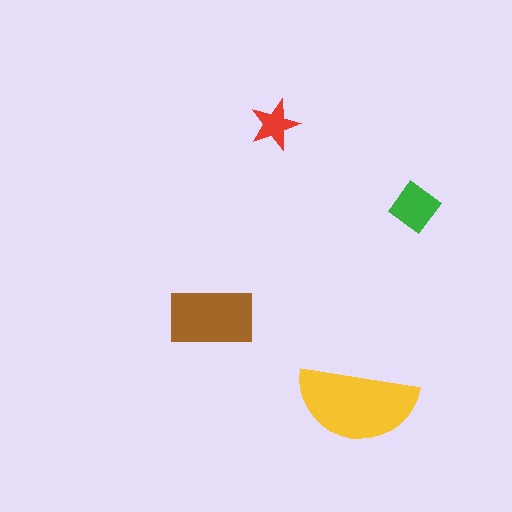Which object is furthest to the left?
The brown rectangle is leftmost.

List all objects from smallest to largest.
The red star, the green diamond, the brown rectangle, the yellow semicircle.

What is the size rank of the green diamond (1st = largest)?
3rd.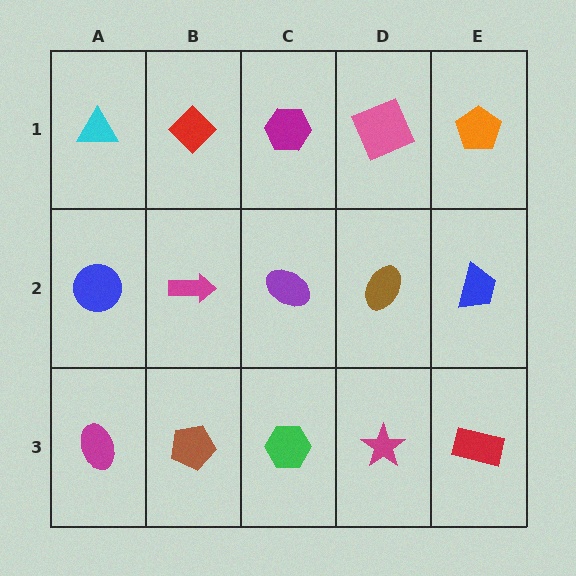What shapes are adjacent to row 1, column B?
A magenta arrow (row 2, column B), a cyan triangle (row 1, column A), a magenta hexagon (row 1, column C).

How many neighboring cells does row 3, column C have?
3.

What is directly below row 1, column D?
A brown ellipse.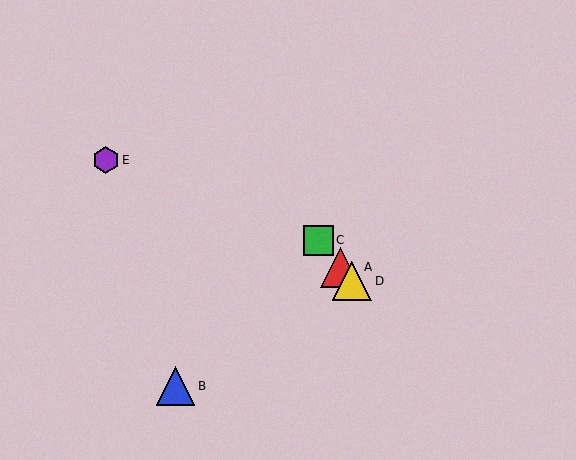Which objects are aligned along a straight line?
Objects A, C, D are aligned along a straight line.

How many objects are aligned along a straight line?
3 objects (A, C, D) are aligned along a straight line.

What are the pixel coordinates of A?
Object A is at (341, 267).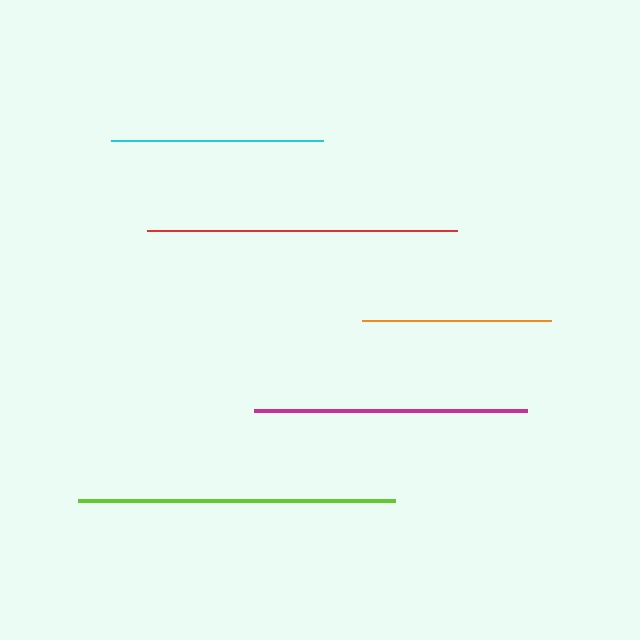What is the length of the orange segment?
The orange segment is approximately 188 pixels long.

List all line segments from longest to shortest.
From longest to shortest: lime, red, magenta, cyan, orange.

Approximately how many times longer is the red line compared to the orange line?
The red line is approximately 1.6 times the length of the orange line.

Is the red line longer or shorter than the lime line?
The lime line is longer than the red line.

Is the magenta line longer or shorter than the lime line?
The lime line is longer than the magenta line.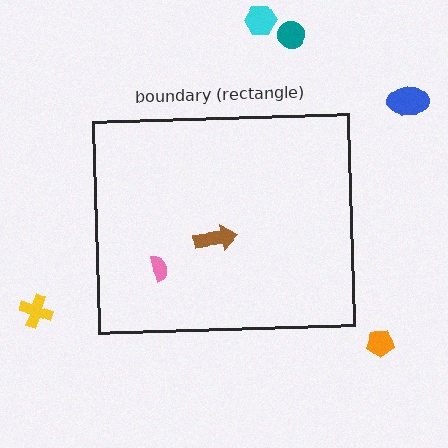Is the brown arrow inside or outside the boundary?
Inside.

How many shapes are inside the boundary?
2 inside, 5 outside.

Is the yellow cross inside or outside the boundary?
Outside.